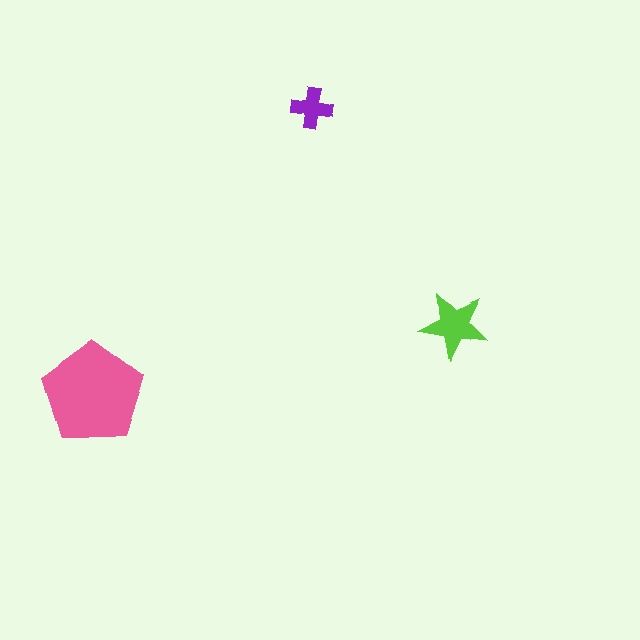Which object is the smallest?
The purple cross.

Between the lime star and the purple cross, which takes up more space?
The lime star.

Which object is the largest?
The pink pentagon.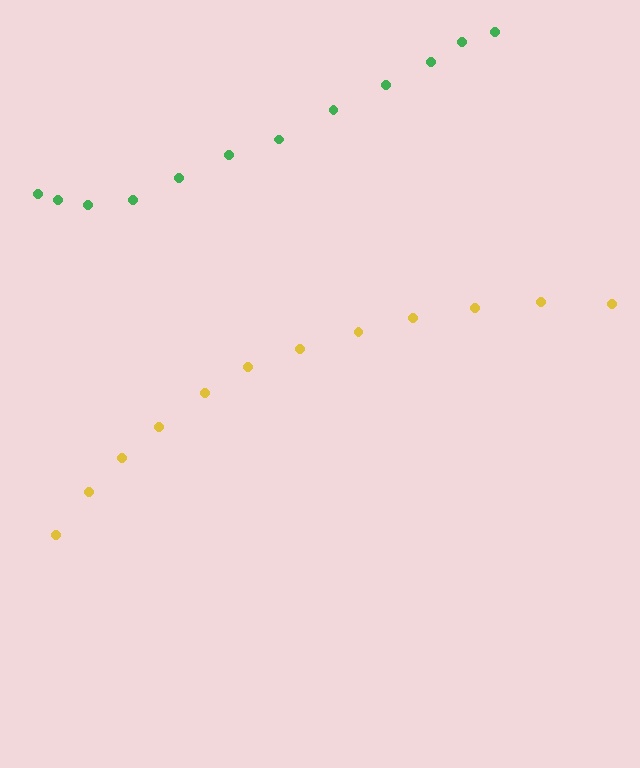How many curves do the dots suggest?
There are 2 distinct paths.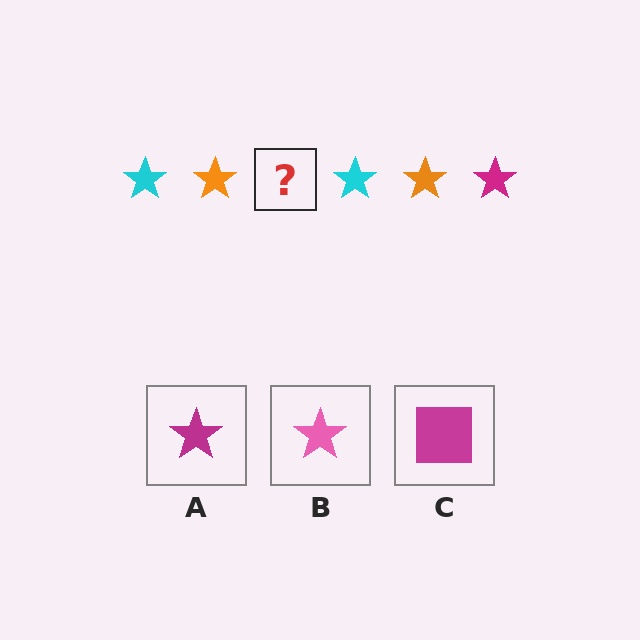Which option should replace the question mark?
Option A.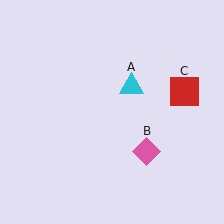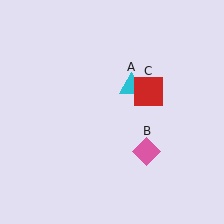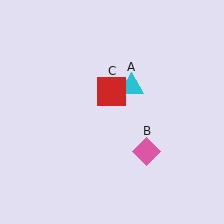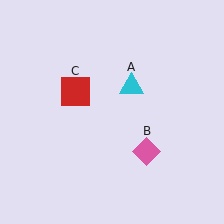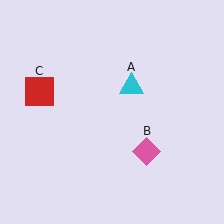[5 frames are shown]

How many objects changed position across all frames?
1 object changed position: red square (object C).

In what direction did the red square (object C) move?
The red square (object C) moved left.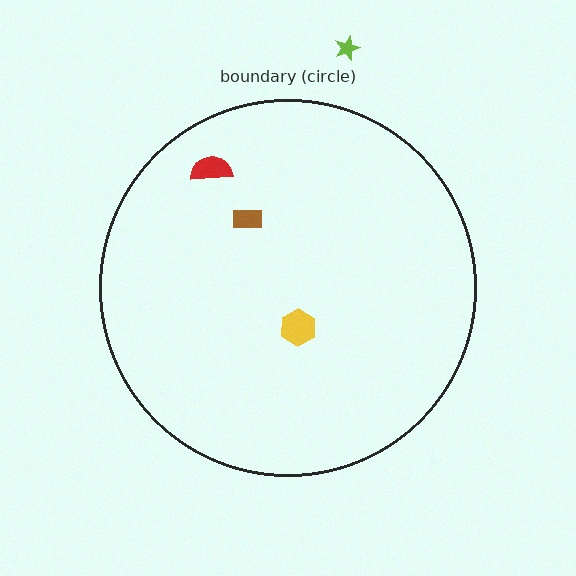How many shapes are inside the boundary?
3 inside, 1 outside.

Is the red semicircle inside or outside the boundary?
Inside.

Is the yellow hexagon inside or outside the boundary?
Inside.